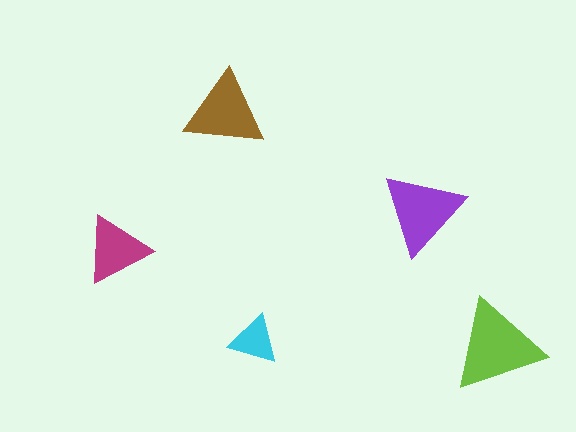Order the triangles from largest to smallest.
the lime one, the purple one, the brown one, the magenta one, the cyan one.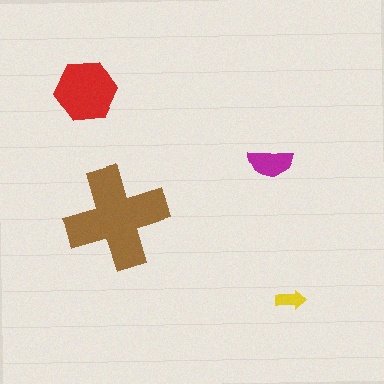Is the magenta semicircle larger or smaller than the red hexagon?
Smaller.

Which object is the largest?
The brown cross.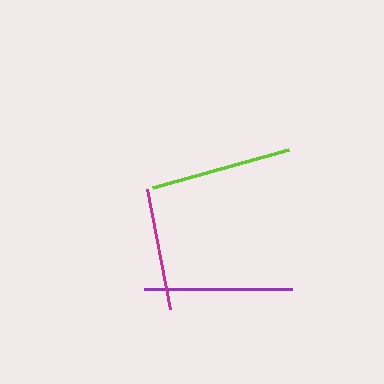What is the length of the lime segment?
The lime segment is approximately 141 pixels long.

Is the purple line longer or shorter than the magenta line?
The purple line is longer than the magenta line.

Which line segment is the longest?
The purple line is the longest at approximately 147 pixels.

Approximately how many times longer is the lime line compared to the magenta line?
The lime line is approximately 1.2 times the length of the magenta line.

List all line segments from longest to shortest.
From longest to shortest: purple, lime, magenta.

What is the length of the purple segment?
The purple segment is approximately 147 pixels long.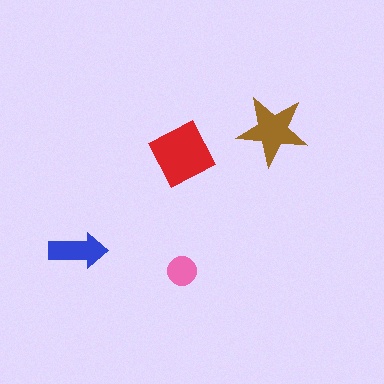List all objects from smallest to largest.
The pink circle, the blue arrow, the brown star, the red square.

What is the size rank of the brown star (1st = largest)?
2nd.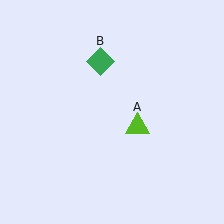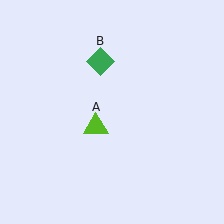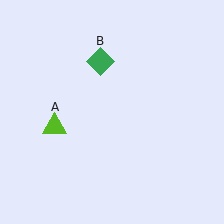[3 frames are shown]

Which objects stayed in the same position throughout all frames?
Green diamond (object B) remained stationary.